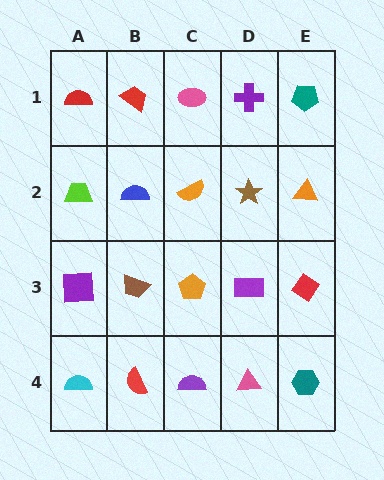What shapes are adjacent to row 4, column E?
A red diamond (row 3, column E), a pink triangle (row 4, column D).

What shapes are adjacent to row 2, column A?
A red semicircle (row 1, column A), a purple square (row 3, column A), a blue semicircle (row 2, column B).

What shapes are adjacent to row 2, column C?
A pink ellipse (row 1, column C), an orange pentagon (row 3, column C), a blue semicircle (row 2, column B), a brown star (row 2, column D).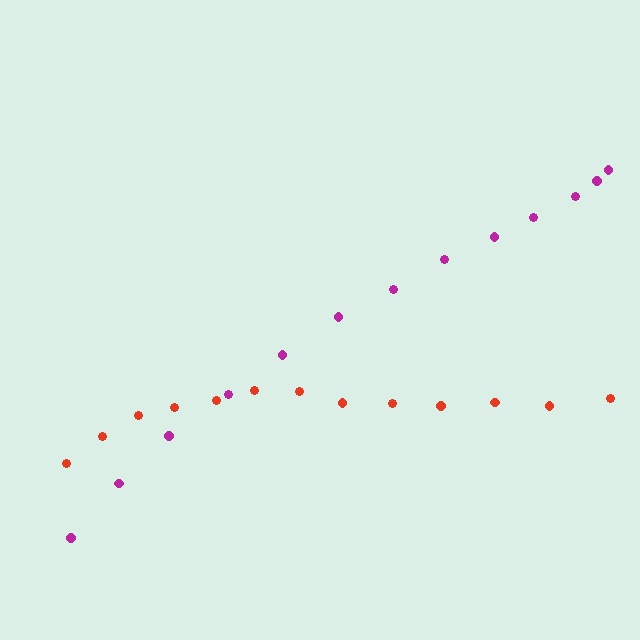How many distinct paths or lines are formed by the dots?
There are 2 distinct paths.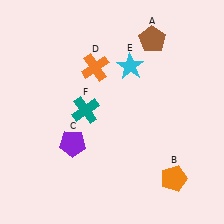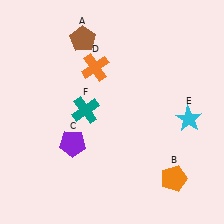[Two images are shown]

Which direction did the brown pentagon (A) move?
The brown pentagon (A) moved left.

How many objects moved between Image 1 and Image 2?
2 objects moved between the two images.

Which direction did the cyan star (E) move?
The cyan star (E) moved right.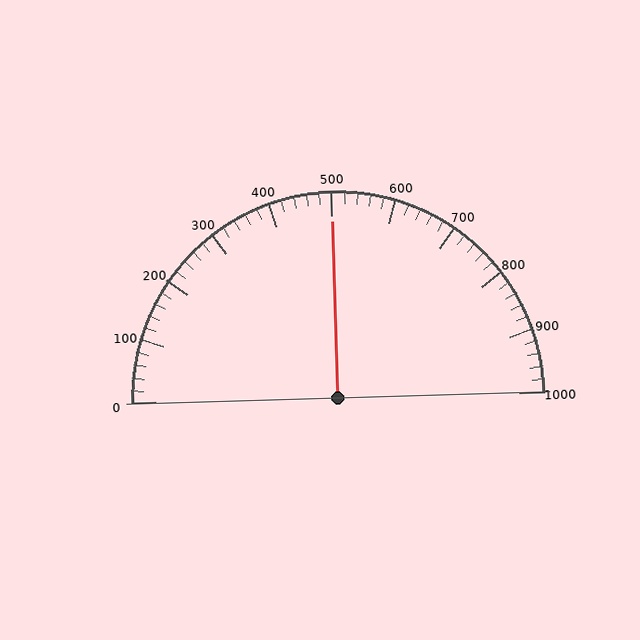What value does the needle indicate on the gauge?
The needle indicates approximately 500.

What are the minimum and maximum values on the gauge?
The gauge ranges from 0 to 1000.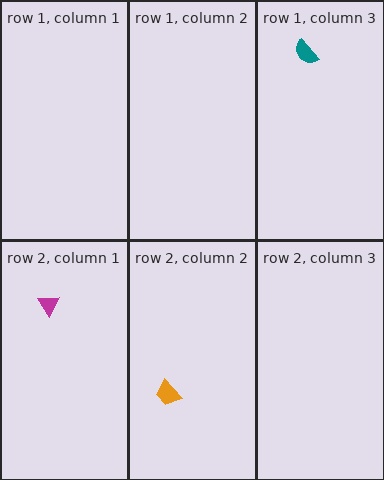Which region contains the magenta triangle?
The row 2, column 1 region.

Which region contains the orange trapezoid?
The row 2, column 2 region.